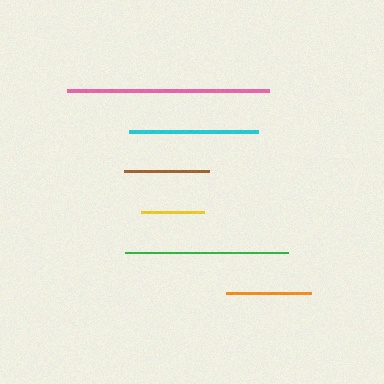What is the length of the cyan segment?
The cyan segment is approximately 129 pixels long.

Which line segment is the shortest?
The yellow line is the shortest at approximately 63 pixels.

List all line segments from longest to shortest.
From longest to shortest: pink, green, cyan, brown, orange, yellow.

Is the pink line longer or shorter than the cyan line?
The pink line is longer than the cyan line.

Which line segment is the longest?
The pink line is the longest at approximately 202 pixels.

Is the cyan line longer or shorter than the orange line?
The cyan line is longer than the orange line.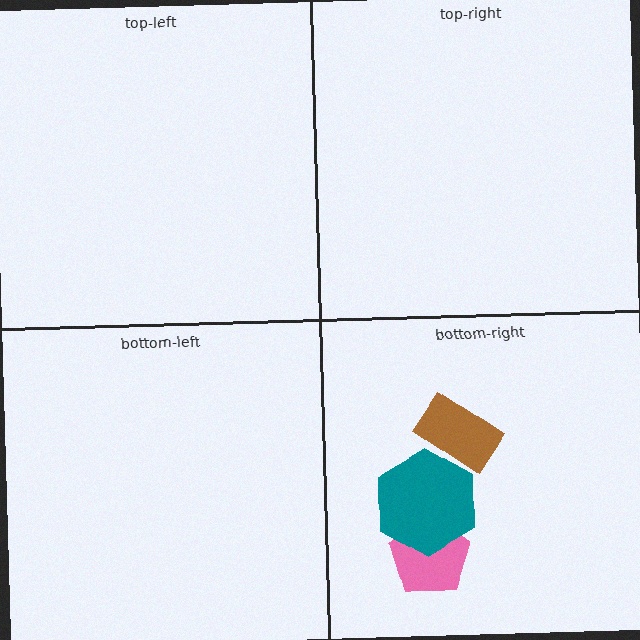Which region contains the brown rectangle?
The bottom-right region.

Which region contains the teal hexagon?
The bottom-right region.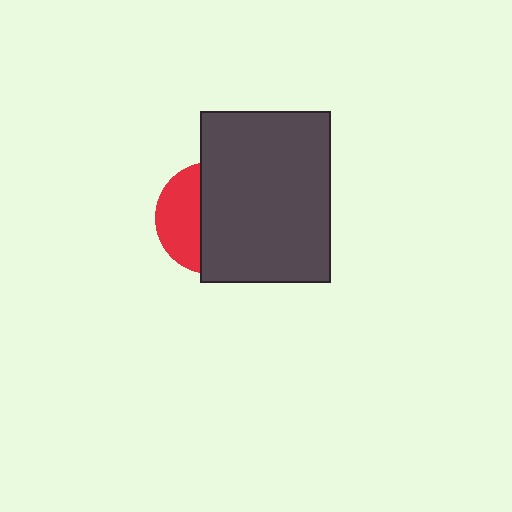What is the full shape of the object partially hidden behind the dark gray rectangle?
The partially hidden object is a red circle.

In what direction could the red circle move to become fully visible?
The red circle could move left. That would shift it out from behind the dark gray rectangle entirely.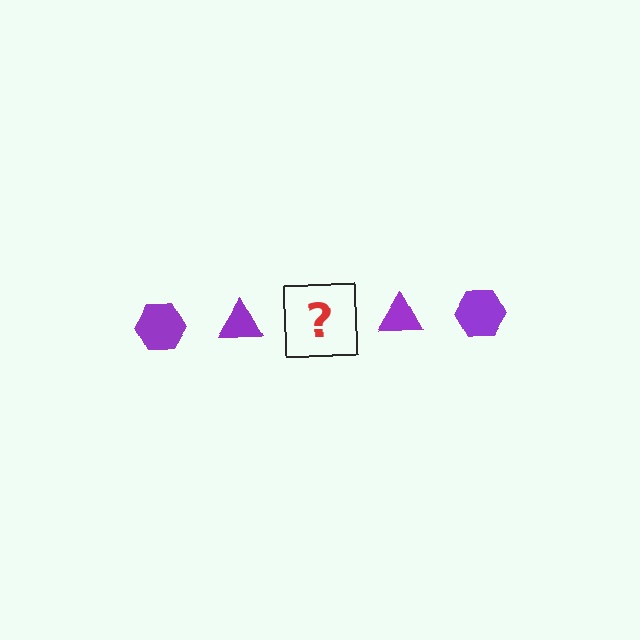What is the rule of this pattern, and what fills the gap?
The rule is that the pattern cycles through hexagon, triangle shapes in purple. The gap should be filled with a purple hexagon.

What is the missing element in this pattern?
The missing element is a purple hexagon.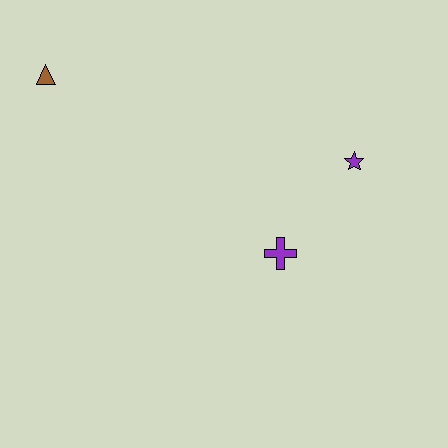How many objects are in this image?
There are 3 objects.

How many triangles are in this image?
There is 1 triangle.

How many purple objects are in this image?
There are 2 purple objects.